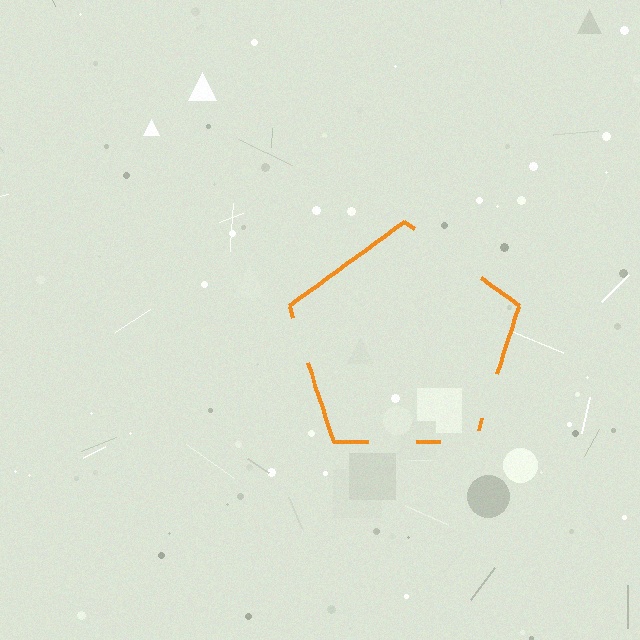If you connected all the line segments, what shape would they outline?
They would outline a pentagon.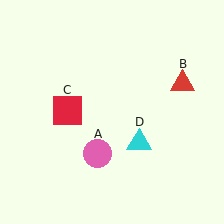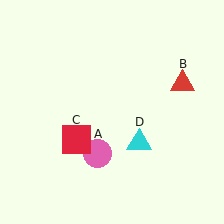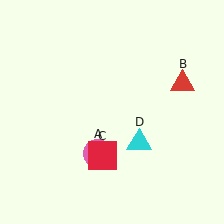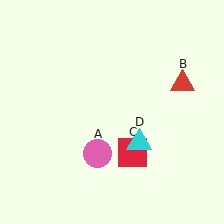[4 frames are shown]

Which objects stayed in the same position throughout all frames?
Pink circle (object A) and red triangle (object B) and cyan triangle (object D) remained stationary.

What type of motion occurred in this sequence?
The red square (object C) rotated counterclockwise around the center of the scene.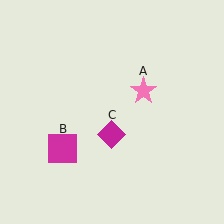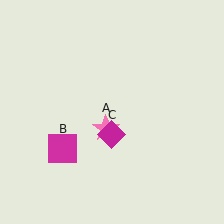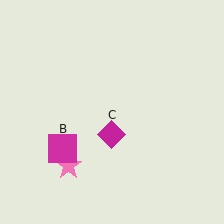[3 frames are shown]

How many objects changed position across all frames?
1 object changed position: pink star (object A).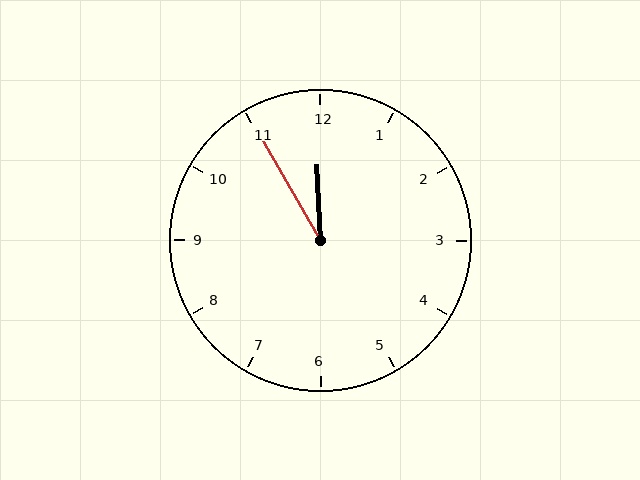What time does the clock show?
11:55.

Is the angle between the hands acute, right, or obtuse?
It is acute.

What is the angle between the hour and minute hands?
Approximately 28 degrees.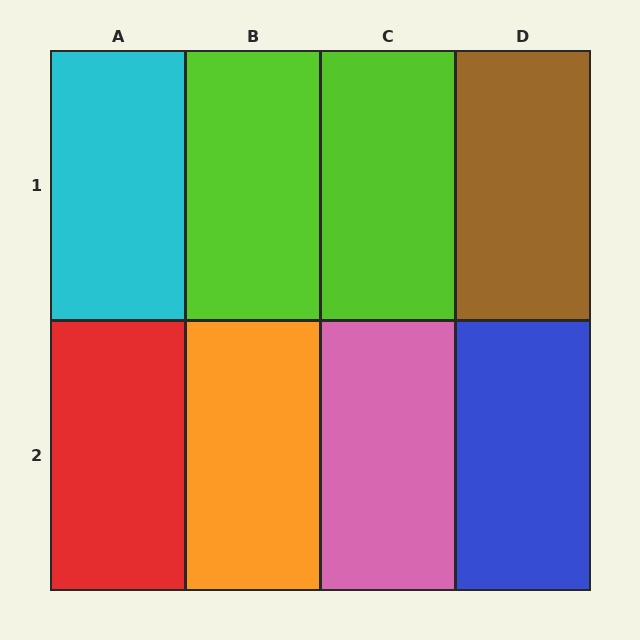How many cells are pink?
1 cell is pink.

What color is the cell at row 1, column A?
Cyan.